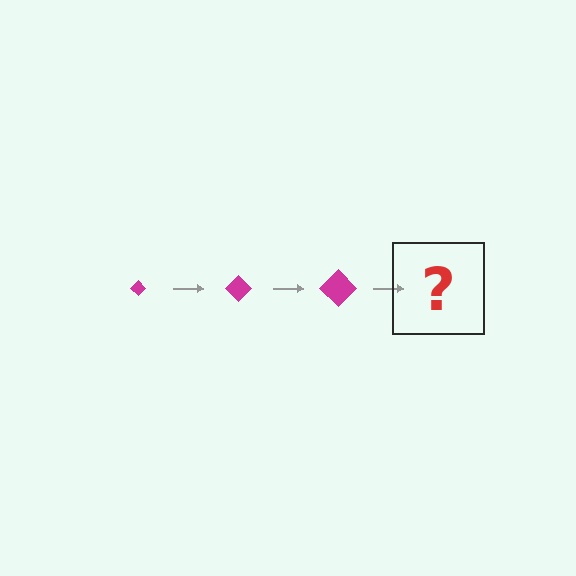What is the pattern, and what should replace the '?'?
The pattern is that the diamond gets progressively larger each step. The '?' should be a magenta diamond, larger than the previous one.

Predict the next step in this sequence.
The next step is a magenta diamond, larger than the previous one.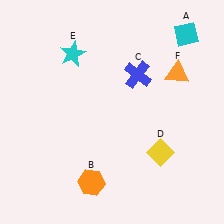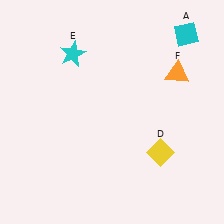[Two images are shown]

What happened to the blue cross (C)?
The blue cross (C) was removed in Image 2. It was in the top-right area of Image 1.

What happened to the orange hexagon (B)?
The orange hexagon (B) was removed in Image 2. It was in the bottom-left area of Image 1.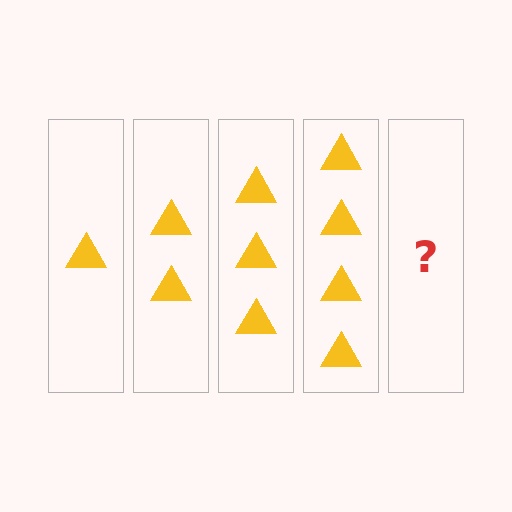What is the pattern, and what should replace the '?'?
The pattern is that each step adds one more triangle. The '?' should be 5 triangles.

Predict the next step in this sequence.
The next step is 5 triangles.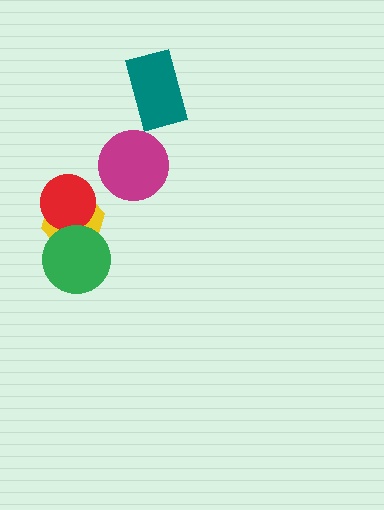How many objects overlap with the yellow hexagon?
2 objects overlap with the yellow hexagon.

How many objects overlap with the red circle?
1 object overlaps with the red circle.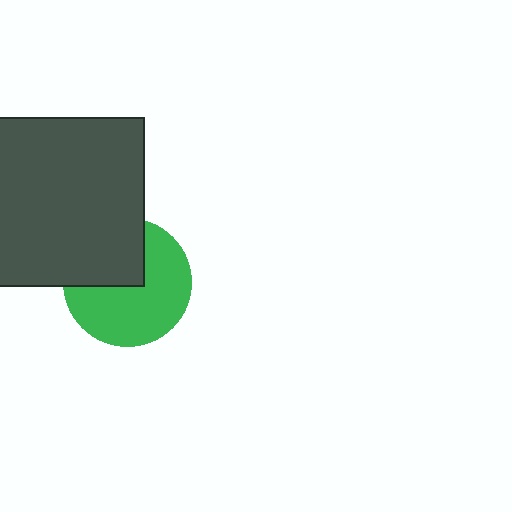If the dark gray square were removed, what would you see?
You would see the complete green circle.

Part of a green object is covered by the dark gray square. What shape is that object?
It is a circle.